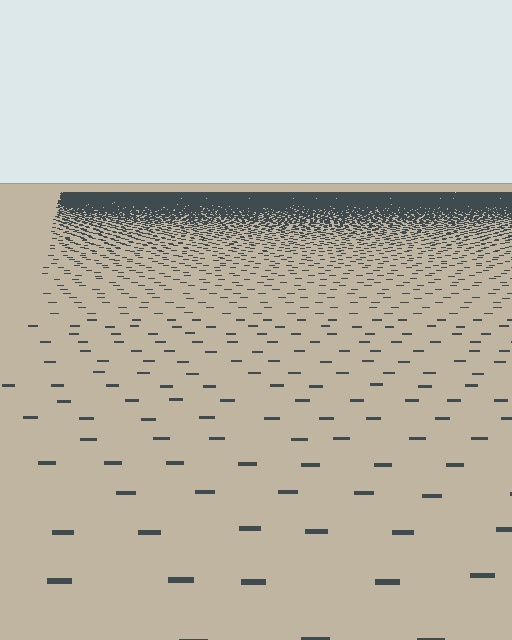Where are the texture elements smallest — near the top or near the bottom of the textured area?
Near the top.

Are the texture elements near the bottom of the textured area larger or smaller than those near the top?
Larger. Near the bottom, elements are closer to the viewer and appear at a bigger on-screen size.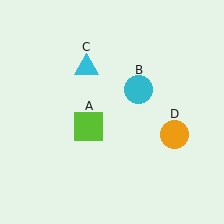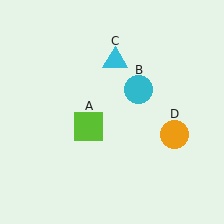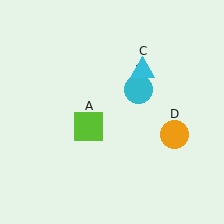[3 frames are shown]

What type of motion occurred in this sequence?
The cyan triangle (object C) rotated clockwise around the center of the scene.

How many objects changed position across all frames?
1 object changed position: cyan triangle (object C).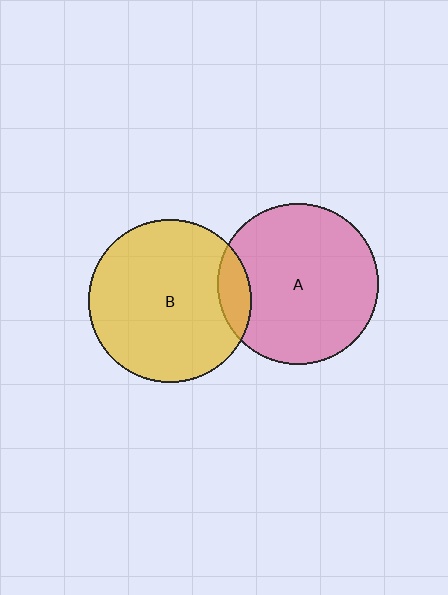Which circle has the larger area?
Circle B (yellow).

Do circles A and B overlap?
Yes.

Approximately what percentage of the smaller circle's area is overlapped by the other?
Approximately 10%.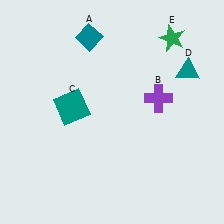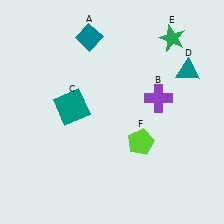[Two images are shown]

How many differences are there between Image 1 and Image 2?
There is 1 difference between the two images.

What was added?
A lime pentagon (F) was added in Image 2.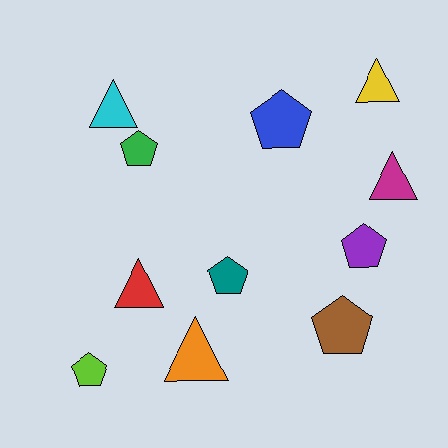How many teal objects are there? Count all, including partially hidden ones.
There is 1 teal object.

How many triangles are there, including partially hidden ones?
There are 5 triangles.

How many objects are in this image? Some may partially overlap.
There are 11 objects.